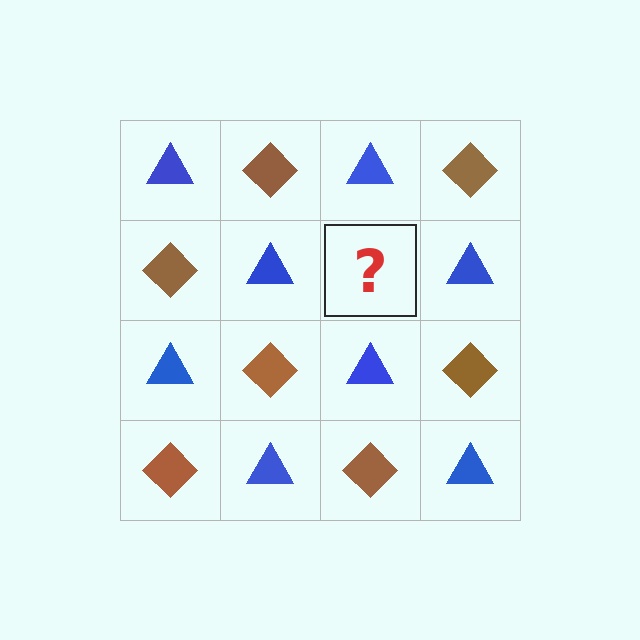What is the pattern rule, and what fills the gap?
The rule is that it alternates blue triangle and brown diamond in a checkerboard pattern. The gap should be filled with a brown diamond.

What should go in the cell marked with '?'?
The missing cell should contain a brown diamond.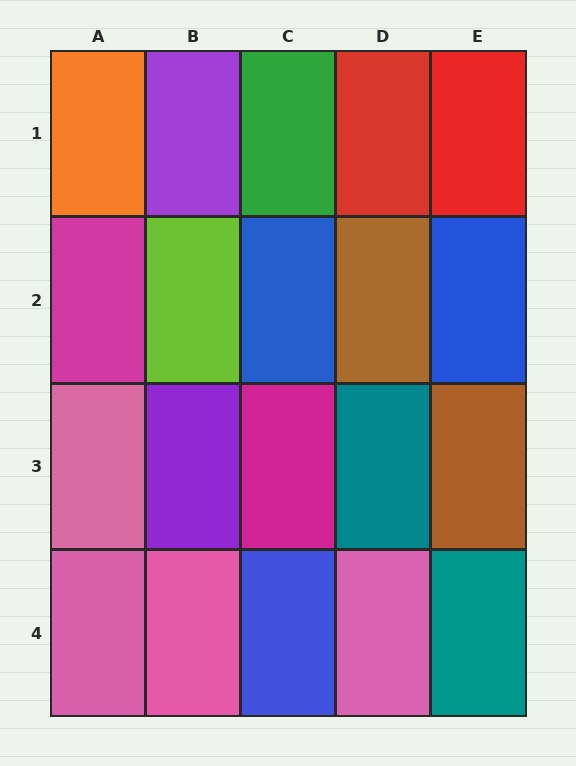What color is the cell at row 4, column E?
Teal.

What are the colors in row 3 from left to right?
Pink, purple, magenta, teal, brown.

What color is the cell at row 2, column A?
Magenta.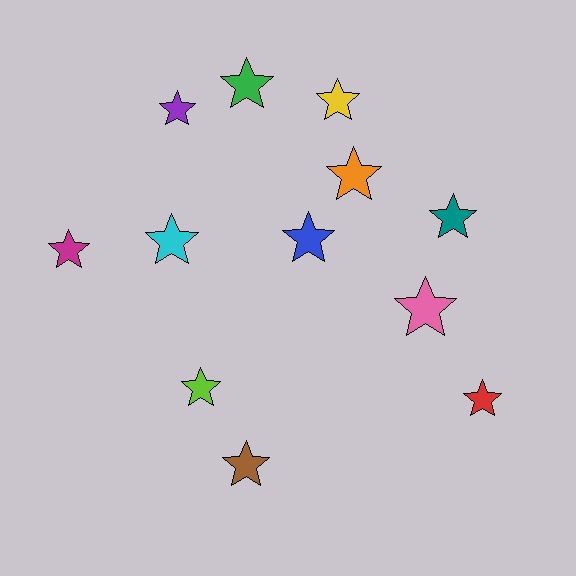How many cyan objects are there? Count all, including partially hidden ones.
There is 1 cyan object.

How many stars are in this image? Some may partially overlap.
There are 12 stars.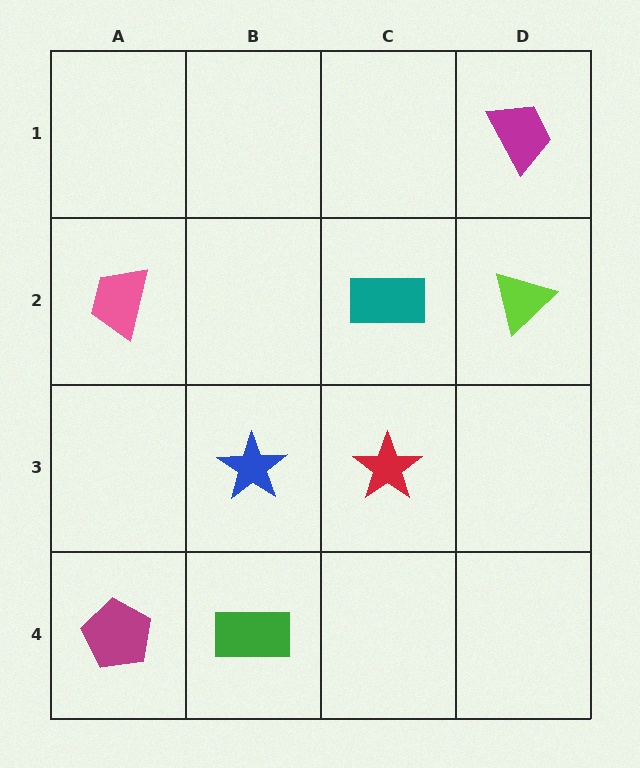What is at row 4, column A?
A magenta pentagon.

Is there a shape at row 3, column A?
No, that cell is empty.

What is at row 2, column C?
A teal rectangle.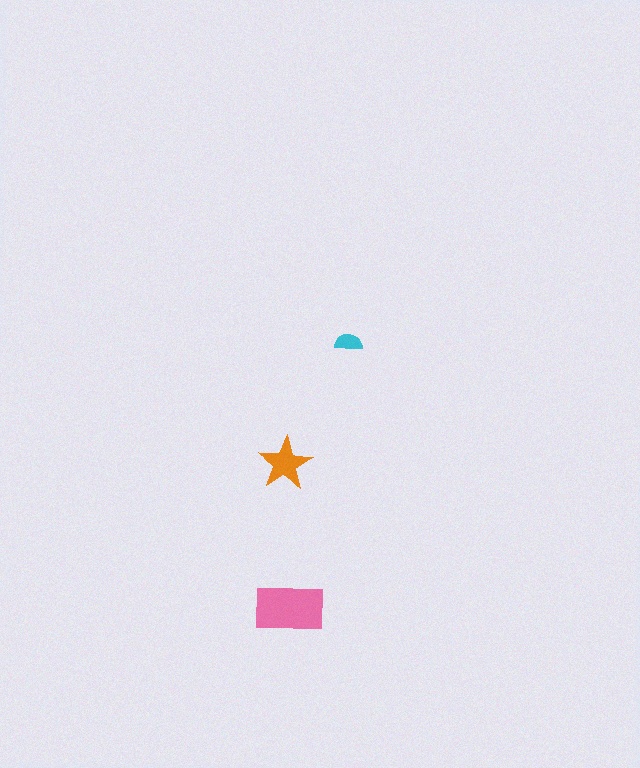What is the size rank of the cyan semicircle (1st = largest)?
3rd.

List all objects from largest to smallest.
The pink rectangle, the orange star, the cyan semicircle.